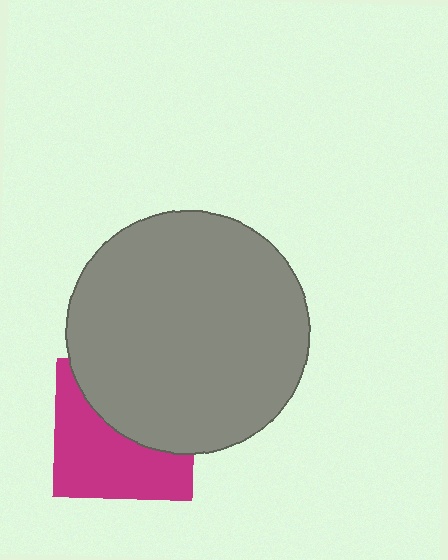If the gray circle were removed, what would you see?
You would see the complete magenta square.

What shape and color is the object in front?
The object in front is a gray circle.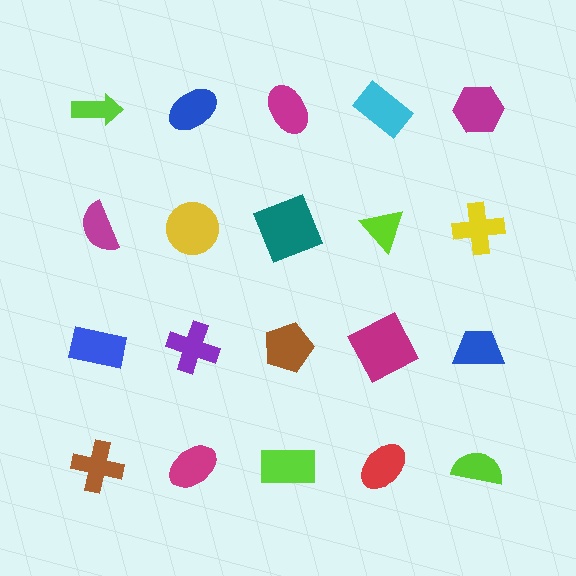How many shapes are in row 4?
5 shapes.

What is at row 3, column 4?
A magenta square.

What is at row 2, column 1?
A magenta semicircle.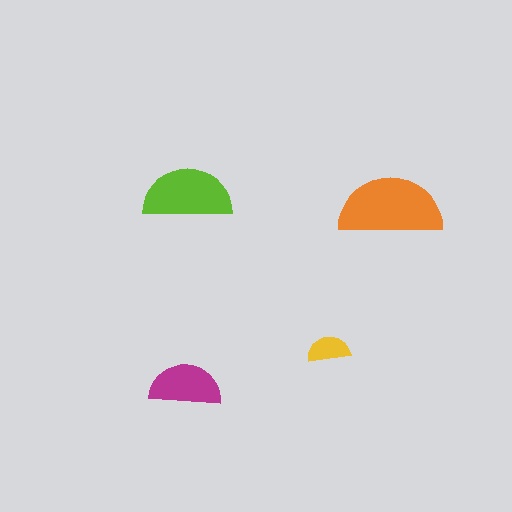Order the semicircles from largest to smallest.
the orange one, the lime one, the magenta one, the yellow one.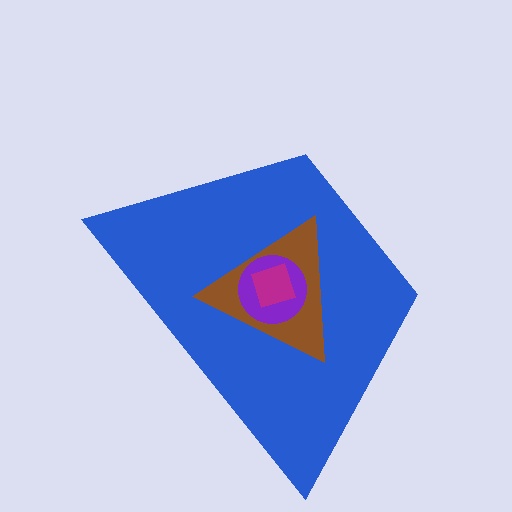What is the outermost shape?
The blue trapezoid.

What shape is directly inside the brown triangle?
The purple circle.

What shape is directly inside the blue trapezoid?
The brown triangle.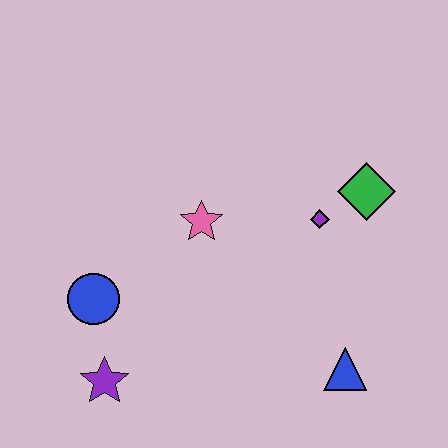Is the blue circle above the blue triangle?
Yes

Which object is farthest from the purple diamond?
The purple star is farthest from the purple diamond.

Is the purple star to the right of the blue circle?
Yes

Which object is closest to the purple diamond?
The green diamond is closest to the purple diamond.